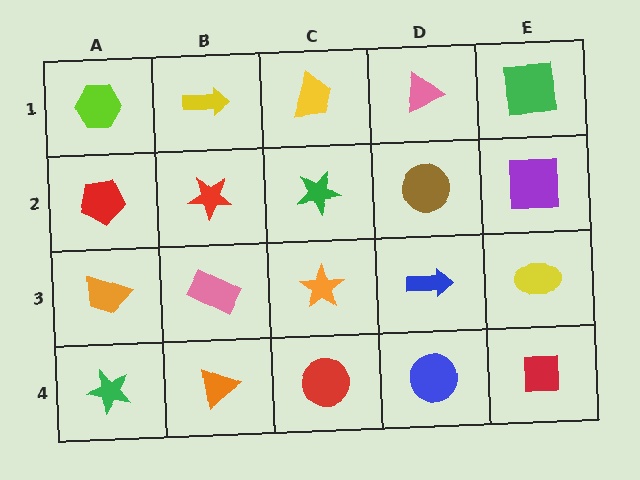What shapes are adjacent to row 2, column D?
A pink triangle (row 1, column D), a blue arrow (row 3, column D), a green star (row 2, column C), a purple square (row 2, column E).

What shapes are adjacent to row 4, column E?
A yellow ellipse (row 3, column E), a blue circle (row 4, column D).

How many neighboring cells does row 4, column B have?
3.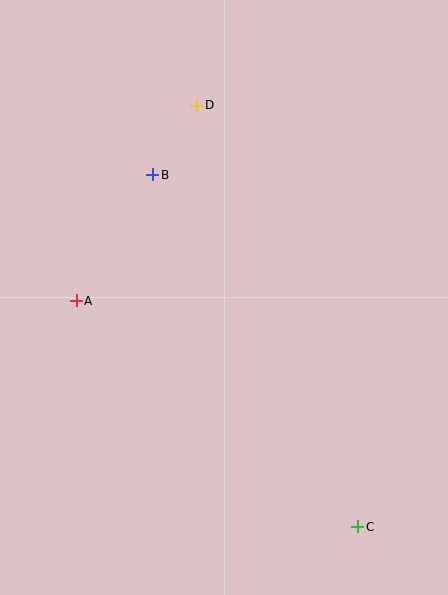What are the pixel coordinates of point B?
Point B is at (153, 175).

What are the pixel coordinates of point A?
Point A is at (76, 301).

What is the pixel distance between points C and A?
The distance between C and A is 361 pixels.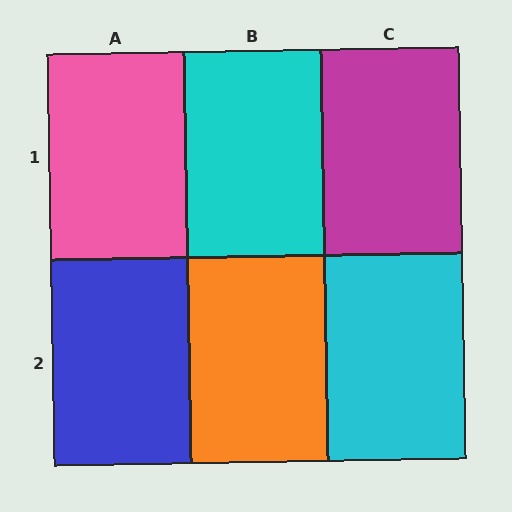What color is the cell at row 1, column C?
Magenta.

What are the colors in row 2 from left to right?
Blue, orange, cyan.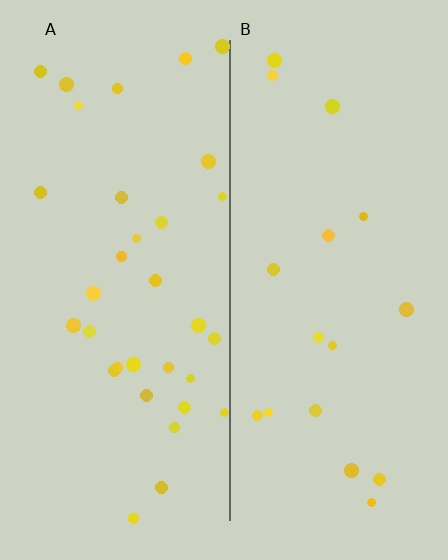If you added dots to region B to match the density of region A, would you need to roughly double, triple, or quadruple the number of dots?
Approximately double.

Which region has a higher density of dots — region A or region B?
A (the left).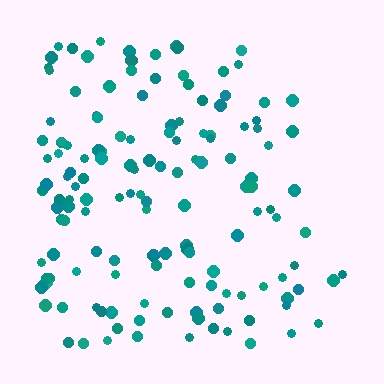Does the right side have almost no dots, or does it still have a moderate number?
Still a moderate number, just noticeably fewer than the left.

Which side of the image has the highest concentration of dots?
The left.